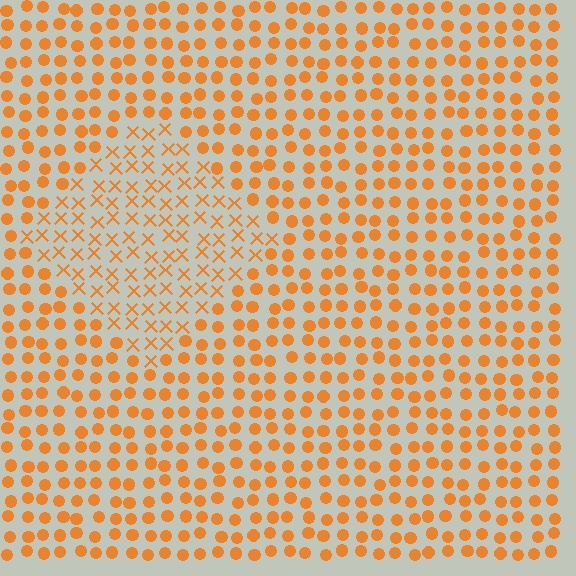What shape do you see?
I see a diamond.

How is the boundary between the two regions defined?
The boundary is defined by a change in element shape: X marks inside vs. circles outside. All elements share the same color and spacing.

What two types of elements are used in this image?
The image uses X marks inside the diamond region and circles outside it.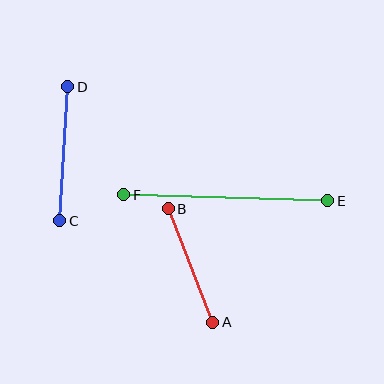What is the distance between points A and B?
The distance is approximately 122 pixels.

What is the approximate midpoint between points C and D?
The midpoint is at approximately (64, 154) pixels.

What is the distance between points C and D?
The distance is approximately 134 pixels.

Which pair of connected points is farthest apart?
Points E and F are farthest apart.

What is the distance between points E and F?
The distance is approximately 204 pixels.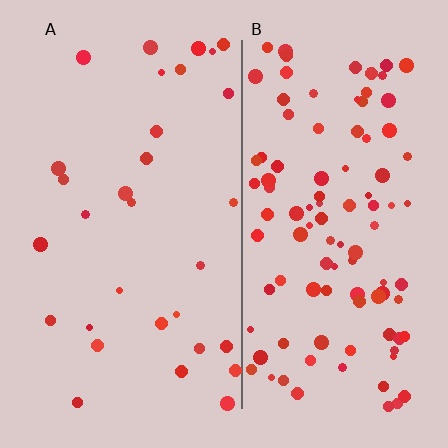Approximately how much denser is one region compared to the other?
Approximately 3.4× — region B over region A.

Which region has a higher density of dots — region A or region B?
B (the right).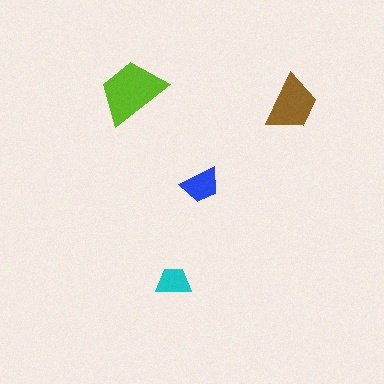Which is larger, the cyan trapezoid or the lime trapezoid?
The lime one.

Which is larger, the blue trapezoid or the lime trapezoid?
The lime one.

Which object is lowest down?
The cyan trapezoid is bottommost.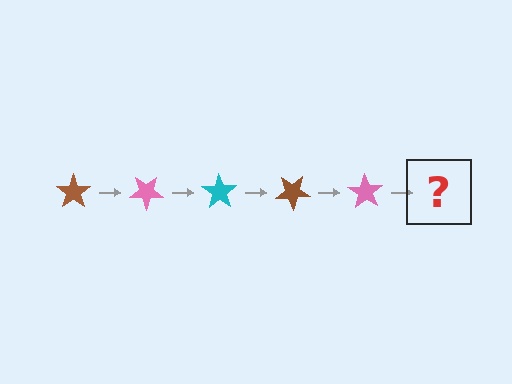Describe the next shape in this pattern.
It should be a cyan star, rotated 175 degrees from the start.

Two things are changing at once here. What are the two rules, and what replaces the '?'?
The two rules are that it rotates 35 degrees each step and the color cycles through brown, pink, and cyan. The '?' should be a cyan star, rotated 175 degrees from the start.